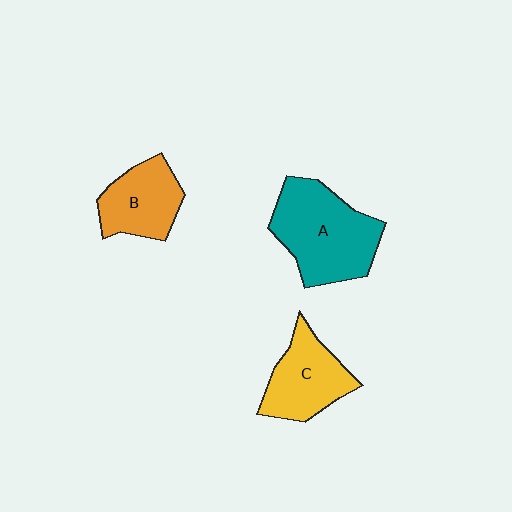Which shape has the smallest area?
Shape B (orange).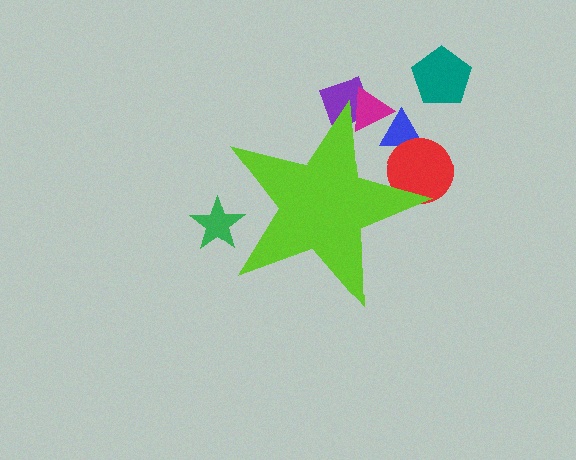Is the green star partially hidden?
Yes, the green star is partially hidden behind the lime star.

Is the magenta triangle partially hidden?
Yes, the magenta triangle is partially hidden behind the lime star.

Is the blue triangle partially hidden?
Yes, the blue triangle is partially hidden behind the lime star.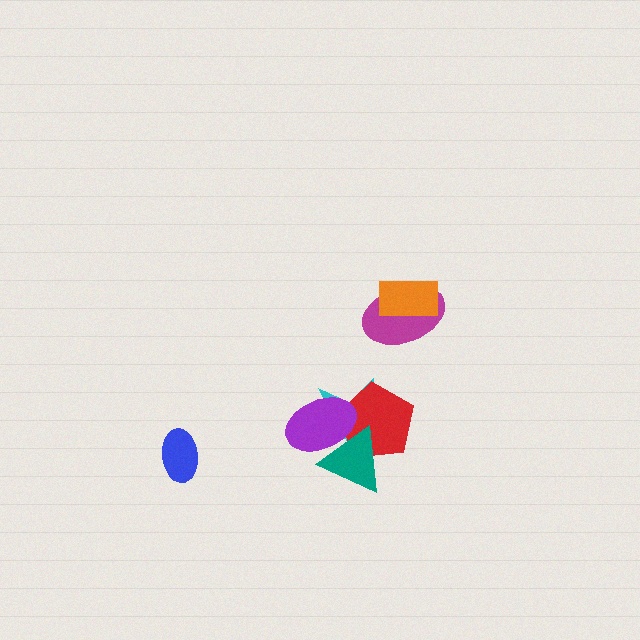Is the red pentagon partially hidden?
Yes, it is partially covered by another shape.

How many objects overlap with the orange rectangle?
1 object overlaps with the orange rectangle.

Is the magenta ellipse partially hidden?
Yes, it is partially covered by another shape.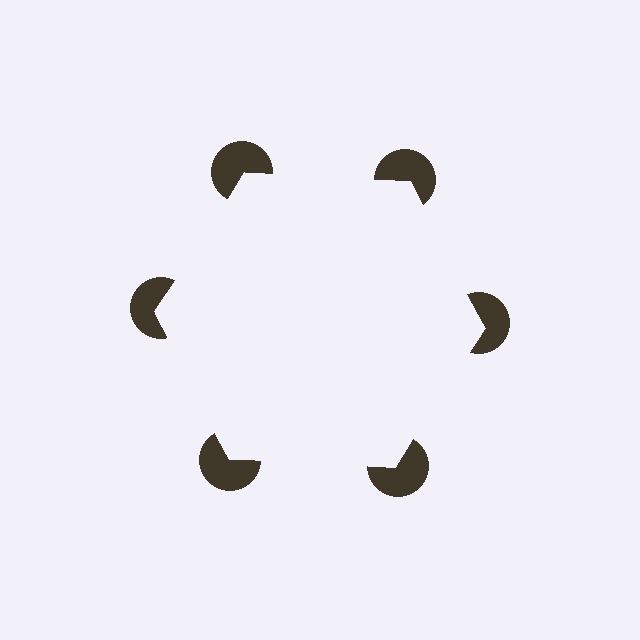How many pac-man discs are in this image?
There are 6 — one at each vertex of the illusory hexagon.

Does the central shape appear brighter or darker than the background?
It typically appears slightly brighter than the background, even though no actual brightness change is drawn.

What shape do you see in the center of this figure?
An illusory hexagon — its edges are inferred from the aligned wedge cuts in the pac-man discs, not physically drawn.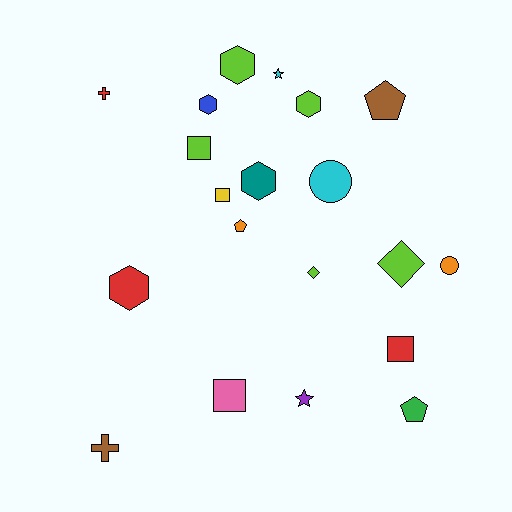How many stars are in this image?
There are 2 stars.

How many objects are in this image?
There are 20 objects.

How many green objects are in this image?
There is 1 green object.